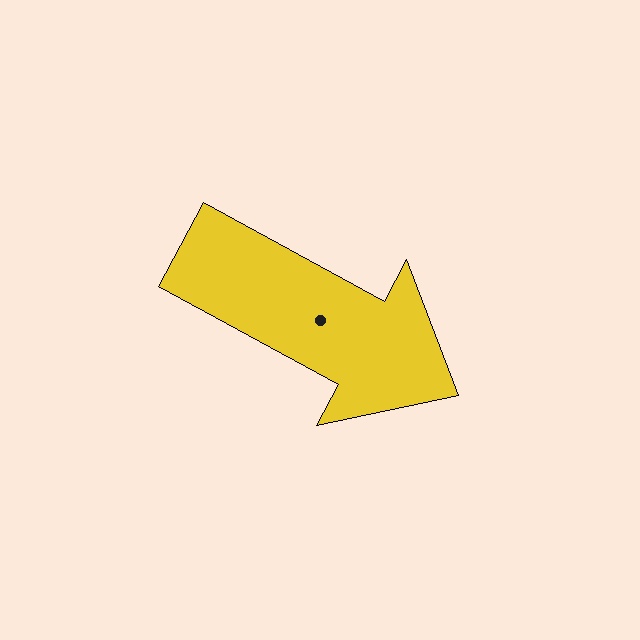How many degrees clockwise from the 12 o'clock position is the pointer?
Approximately 119 degrees.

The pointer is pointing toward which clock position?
Roughly 4 o'clock.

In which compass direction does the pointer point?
Southeast.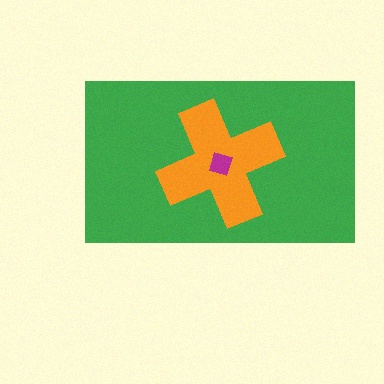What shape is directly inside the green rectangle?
The orange cross.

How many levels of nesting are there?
3.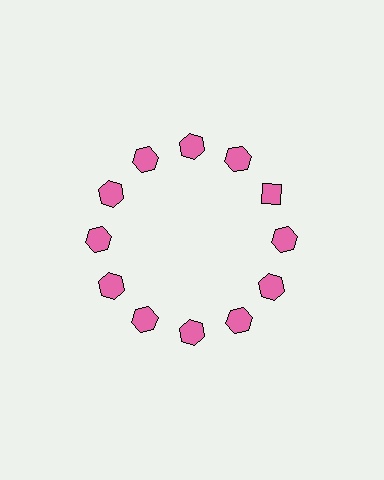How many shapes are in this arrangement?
There are 12 shapes arranged in a ring pattern.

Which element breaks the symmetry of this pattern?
The pink diamond at roughly the 2 o'clock position breaks the symmetry. All other shapes are pink hexagons.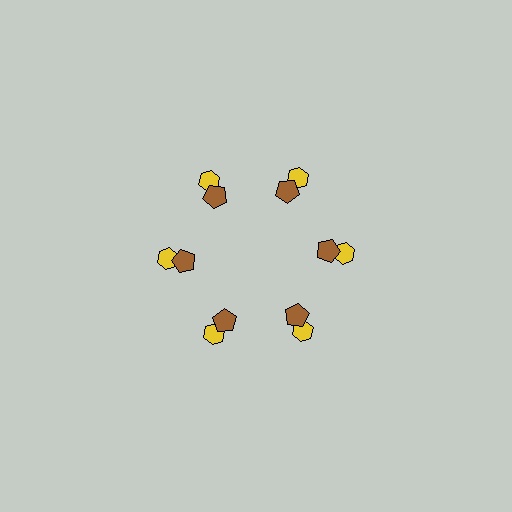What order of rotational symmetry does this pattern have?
This pattern has 6-fold rotational symmetry.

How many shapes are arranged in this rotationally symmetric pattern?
There are 12 shapes, arranged in 6 groups of 2.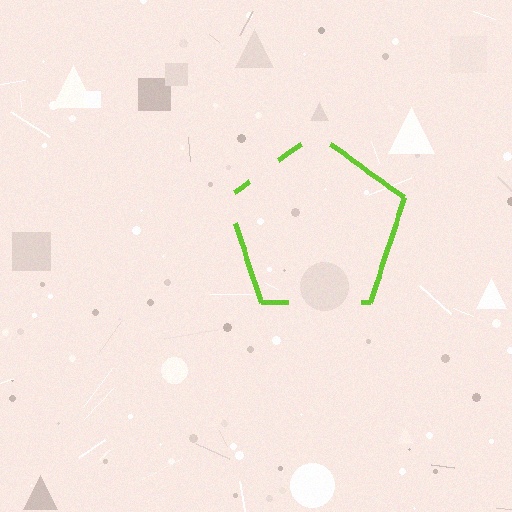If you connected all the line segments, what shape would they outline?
They would outline a pentagon.